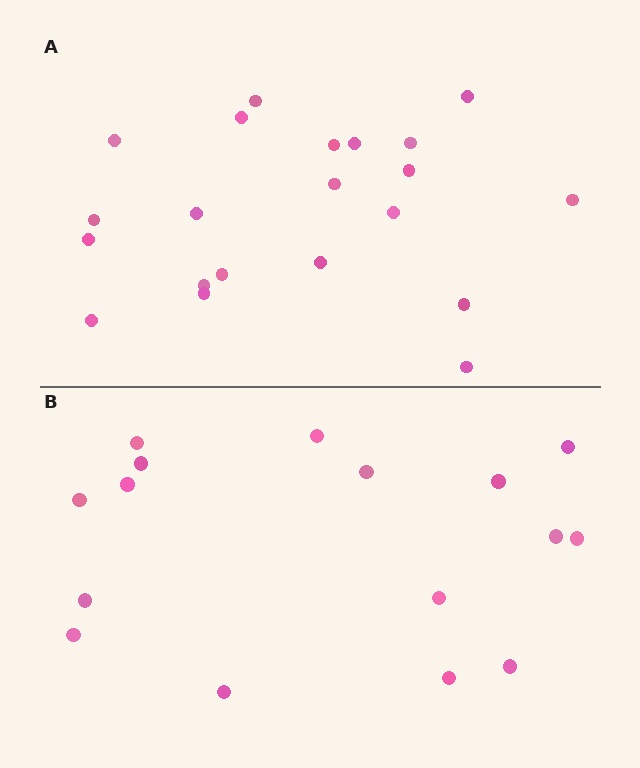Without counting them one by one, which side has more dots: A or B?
Region A (the top region) has more dots.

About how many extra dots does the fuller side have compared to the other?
Region A has about 5 more dots than region B.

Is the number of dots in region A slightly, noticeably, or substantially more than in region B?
Region A has noticeably more, but not dramatically so. The ratio is roughly 1.3 to 1.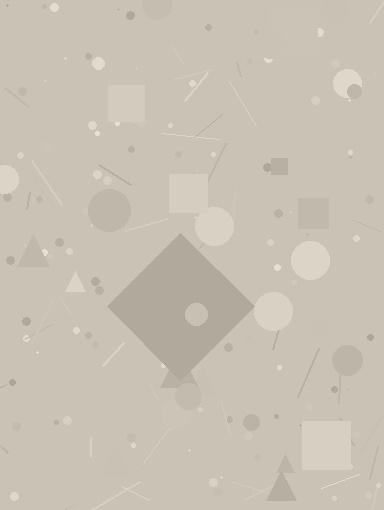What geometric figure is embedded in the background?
A diamond is embedded in the background.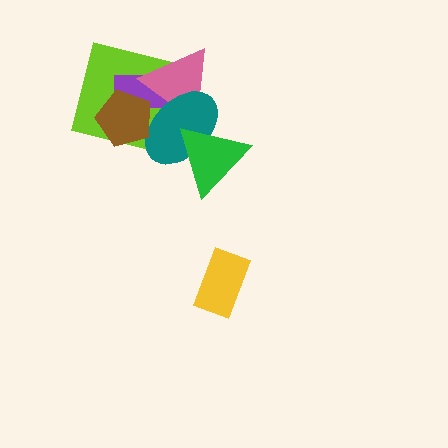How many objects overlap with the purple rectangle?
4 objects overlap with the purple rectangle.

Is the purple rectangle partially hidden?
Yes, it is partially covered by another shape.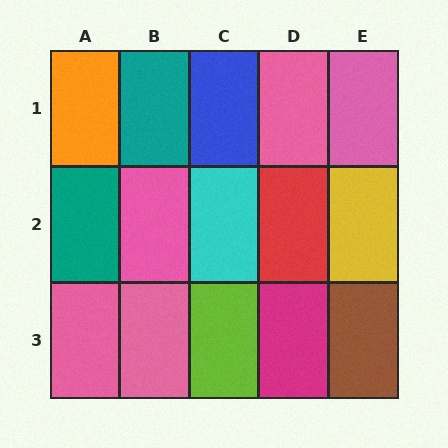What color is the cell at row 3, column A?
Pink.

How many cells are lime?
1 cell is lime.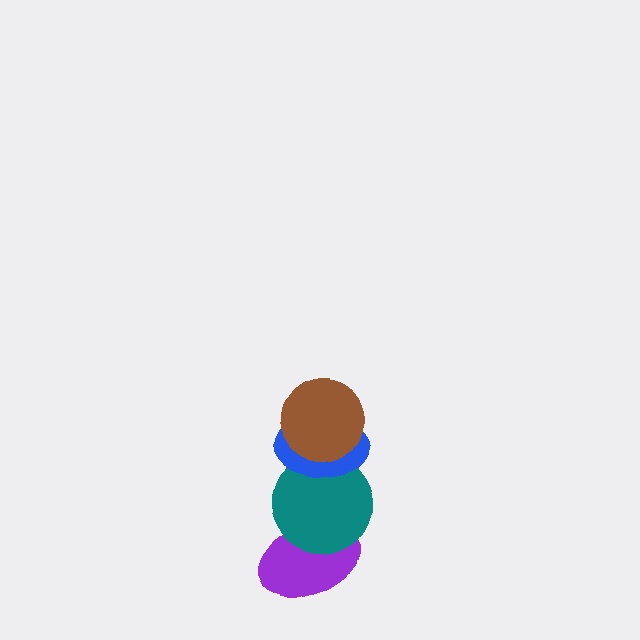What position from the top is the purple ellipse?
The purple ellipse is 4th from the top.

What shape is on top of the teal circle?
The blue ellipse is on top of the teal circle.